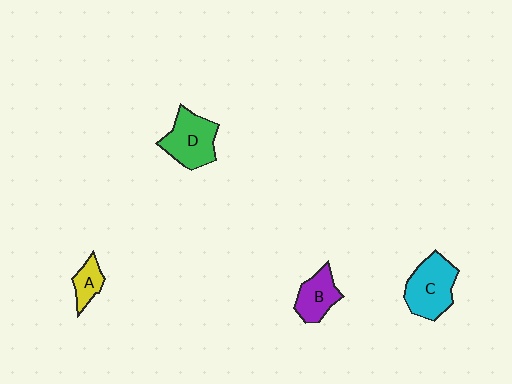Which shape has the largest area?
Shape C (cyan).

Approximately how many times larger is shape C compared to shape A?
Approximately 2.3 times.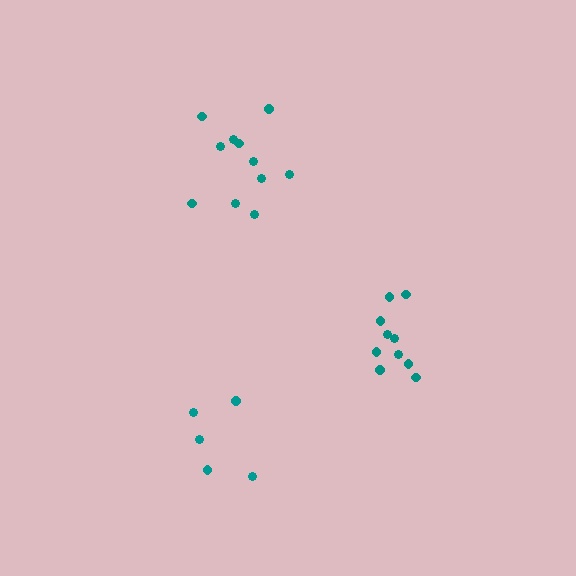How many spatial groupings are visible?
There are 3 spatial groupings.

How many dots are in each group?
Group 1: 11 dots, Group 2: 10 dots, Group 3: 5 dots (26 total).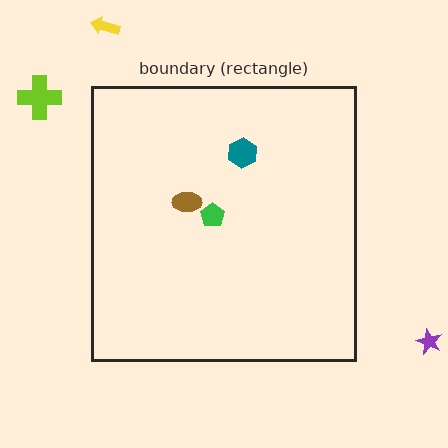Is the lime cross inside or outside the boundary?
Outside.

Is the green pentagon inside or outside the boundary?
Inside.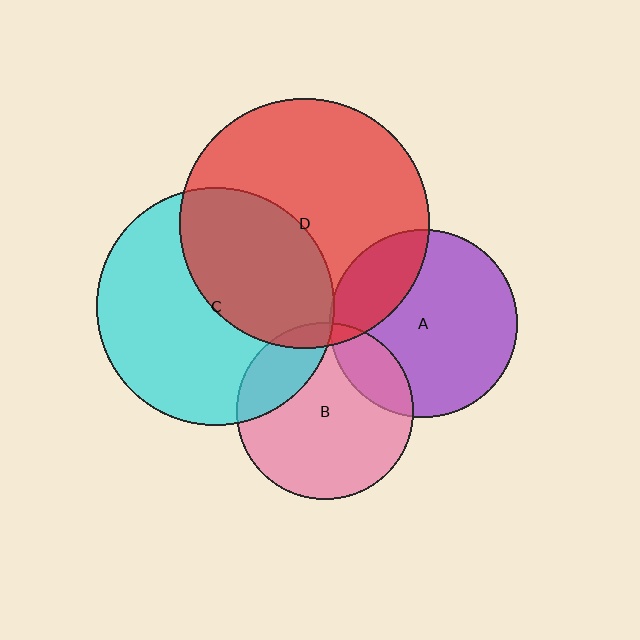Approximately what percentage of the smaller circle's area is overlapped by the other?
Approximately 20%.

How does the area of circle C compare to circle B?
Approximately 1.8 times.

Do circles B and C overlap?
Yes.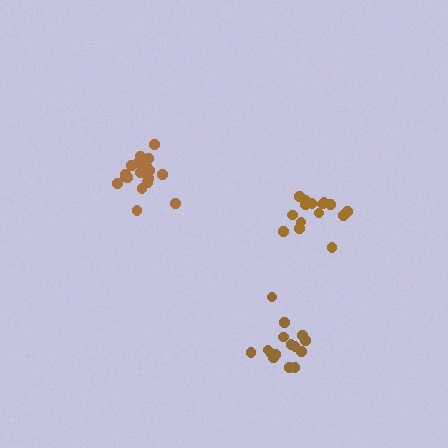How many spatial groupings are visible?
There are 3 spatial groupings.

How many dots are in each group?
Group 1: 15 dots, Group 2: 15 dots, Group 3: 19 dots (49 total).